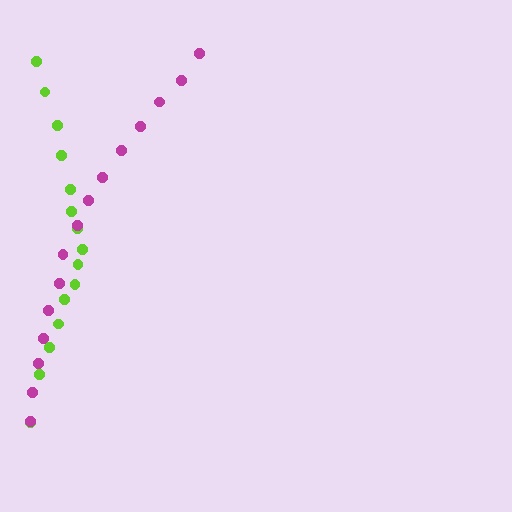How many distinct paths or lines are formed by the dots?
There are 2 distinct paths.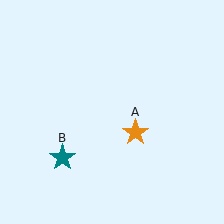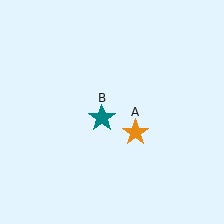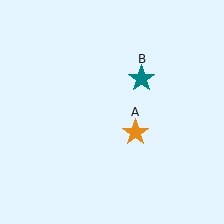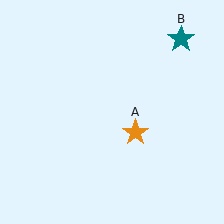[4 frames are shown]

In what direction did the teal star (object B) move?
The teal star (object B) moved up and to the right.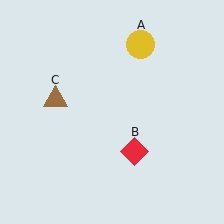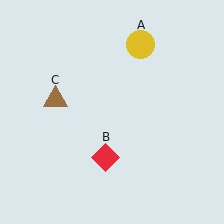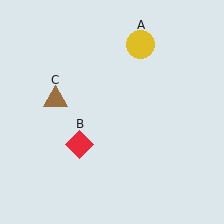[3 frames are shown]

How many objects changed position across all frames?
1 object changed position: red diamond (object B).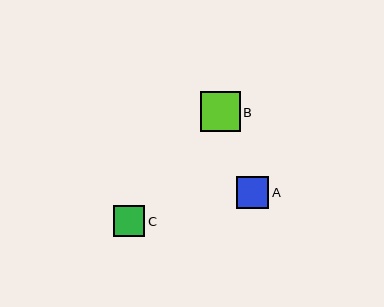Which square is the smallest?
Square C is the smallest with a size of approximately 31 pixels.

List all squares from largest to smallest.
From largest to smallest: B, A, C.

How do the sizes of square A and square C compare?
Square A and square C are approximately the same size.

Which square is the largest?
Square B is the largest with a size of approximately 40 pixels.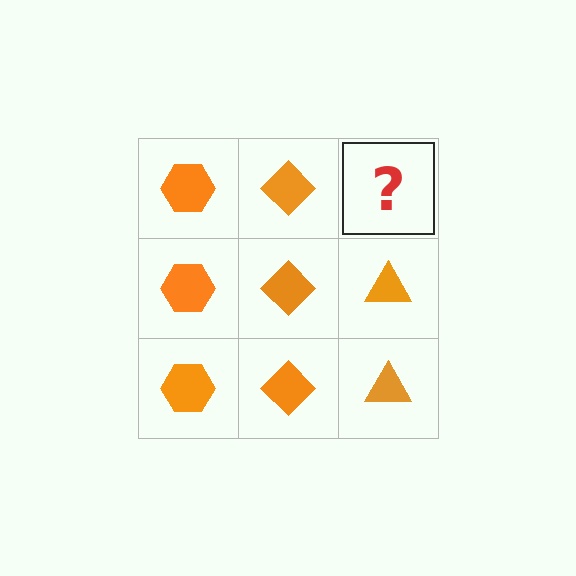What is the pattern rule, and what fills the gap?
The rule is that each column has a consistent shape. The gap should be filled with an orange triangle.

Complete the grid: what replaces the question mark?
The question mark should be replaced with an orange triangle.